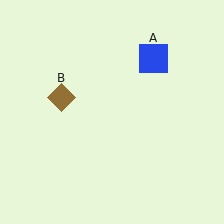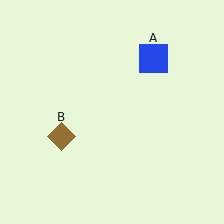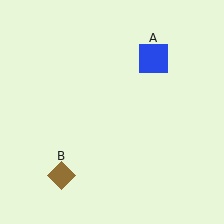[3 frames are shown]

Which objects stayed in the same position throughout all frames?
Blue square (object A) remained stationary.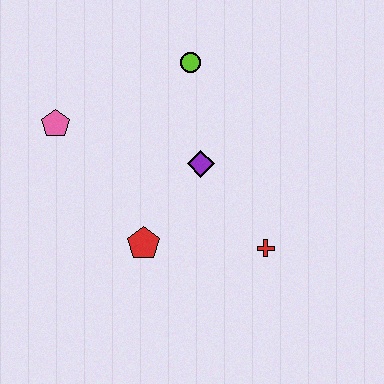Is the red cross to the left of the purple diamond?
No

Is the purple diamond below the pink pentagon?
Yes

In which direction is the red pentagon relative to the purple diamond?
The red pentagon is below the purple diamond.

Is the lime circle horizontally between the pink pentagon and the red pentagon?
No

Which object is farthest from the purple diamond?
The pink pentagon is farthest from the purple diamond.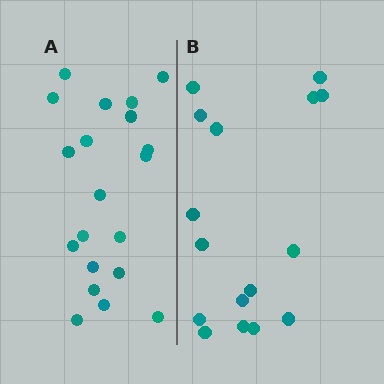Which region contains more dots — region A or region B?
Region A (the left region) has more dots.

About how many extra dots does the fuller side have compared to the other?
Region A has about 4 more dots than region B.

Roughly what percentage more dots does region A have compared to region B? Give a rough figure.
About 25% more.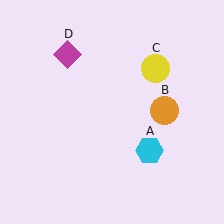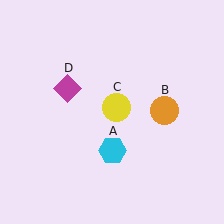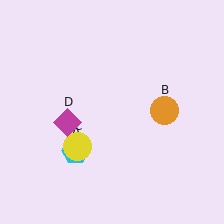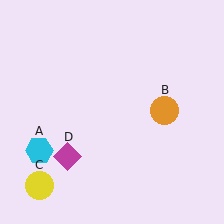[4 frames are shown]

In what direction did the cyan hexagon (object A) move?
The cyan hexagon (object A) moved left.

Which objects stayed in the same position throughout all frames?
Orange circle (object B) remained stationary.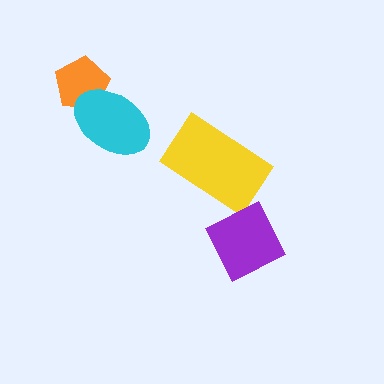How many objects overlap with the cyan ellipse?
1 object overlaps with the cyan ellipse.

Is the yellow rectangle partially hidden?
No, no other shape covers it.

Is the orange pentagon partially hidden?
Yes, it is partially covered by another shape.